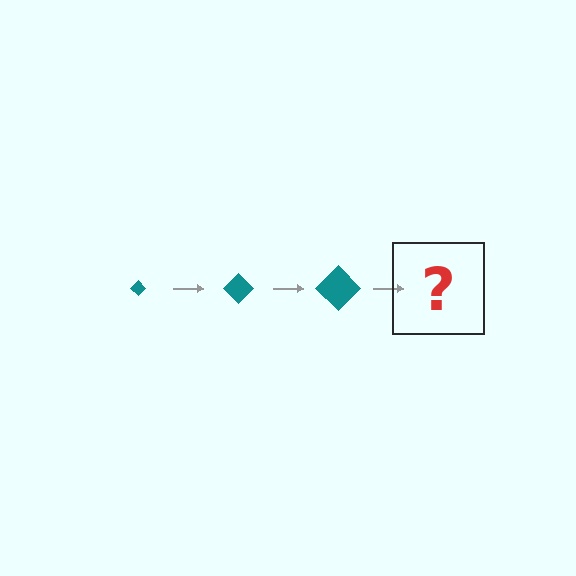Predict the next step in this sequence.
The next step is a teal diamond, larger than the previous one.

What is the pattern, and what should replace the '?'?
The pattern is that the diamond gets progressively larger each step. The '?' should be a teal diamond, larger than the previous one.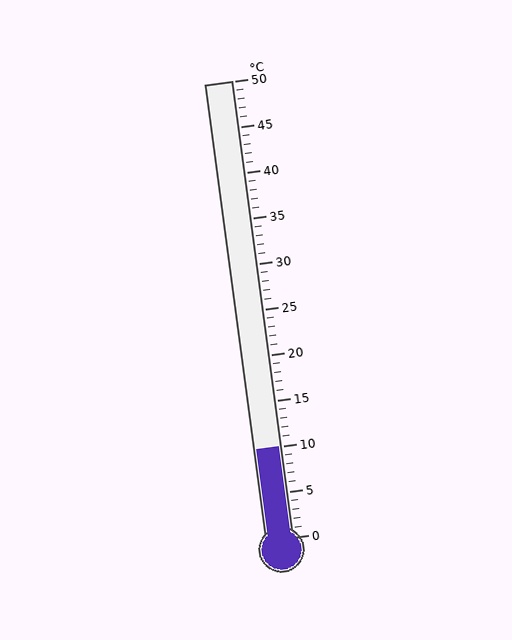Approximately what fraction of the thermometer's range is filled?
The thermometer is filled to approximately 20% of its range.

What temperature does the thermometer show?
The thermometer shows approximately 10°C.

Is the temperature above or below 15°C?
The temperature is below 15°C.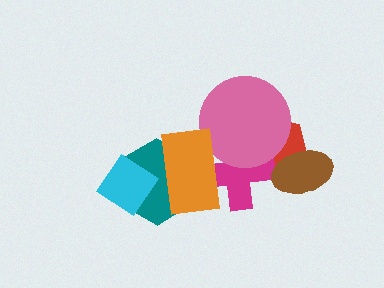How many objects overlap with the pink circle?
3 objects overlap with the pink circle.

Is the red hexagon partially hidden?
Yes, it is partially covered by another shape.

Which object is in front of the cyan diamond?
The orange rectangle is in front of the cyan diamond.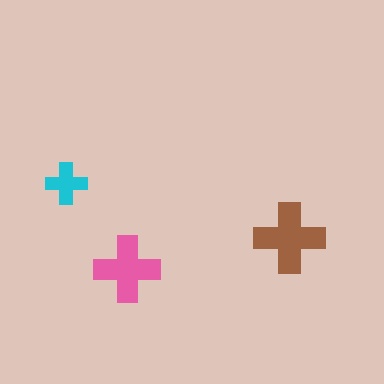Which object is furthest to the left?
The cyan cross is leftmost.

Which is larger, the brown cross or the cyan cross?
The brown one.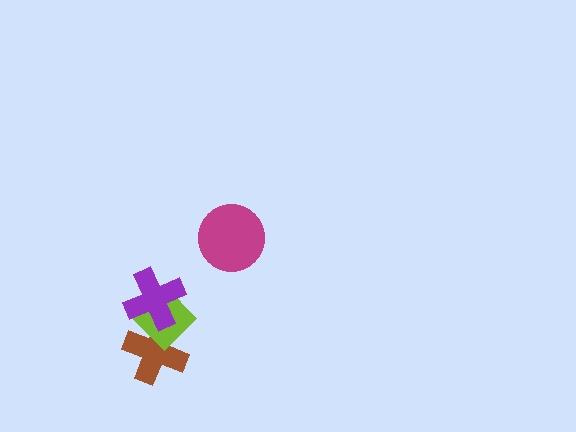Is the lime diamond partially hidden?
Yes, it is partially covered by another shape.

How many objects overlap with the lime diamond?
2 objects overlap with the lime diamond.